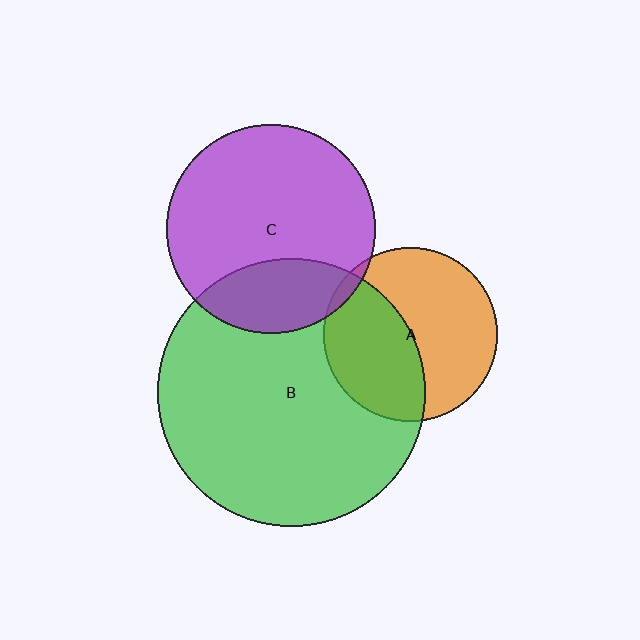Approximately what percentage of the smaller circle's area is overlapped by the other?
Approximately 45%.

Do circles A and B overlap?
Yes.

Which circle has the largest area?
Circle B (green).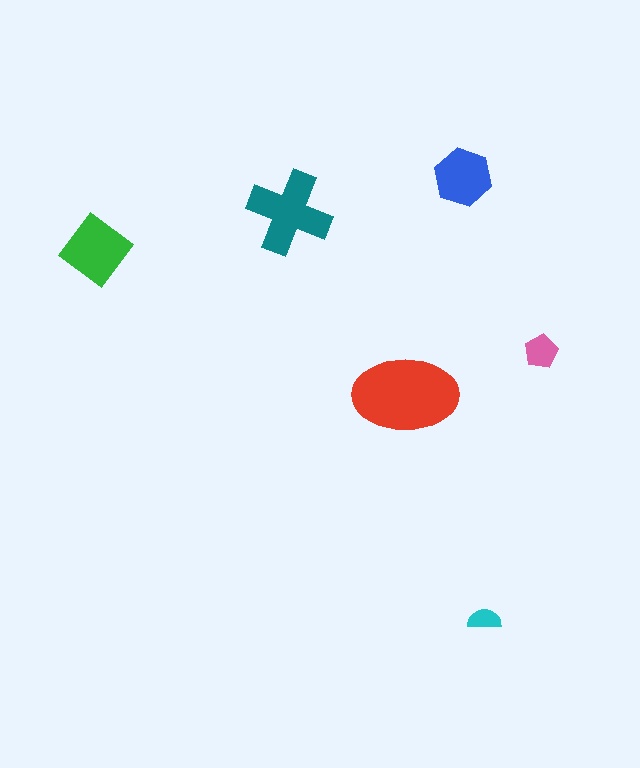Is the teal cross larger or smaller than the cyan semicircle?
Larger.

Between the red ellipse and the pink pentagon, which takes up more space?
The red ellipse.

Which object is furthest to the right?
The pink pentagon is rightmost.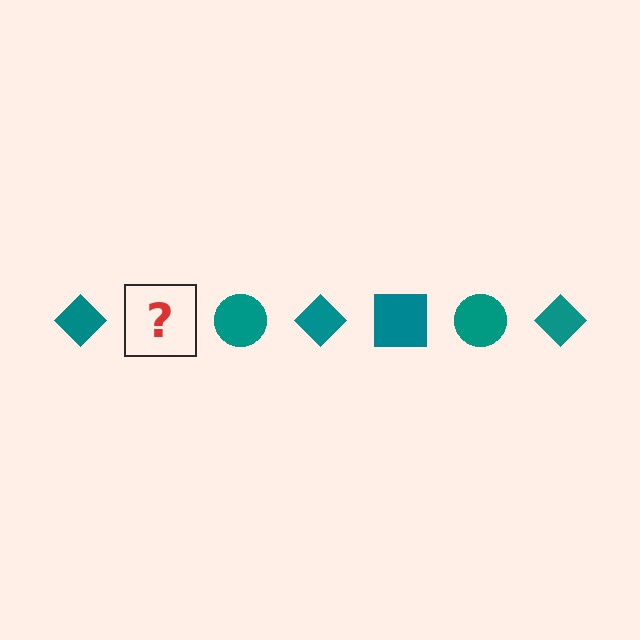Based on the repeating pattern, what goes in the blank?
The blank should be a teal square.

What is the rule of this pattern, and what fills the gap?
The rule is that the pattern cycles through diamond, square, circle shapes in teal. The gap should be filled with a teal square.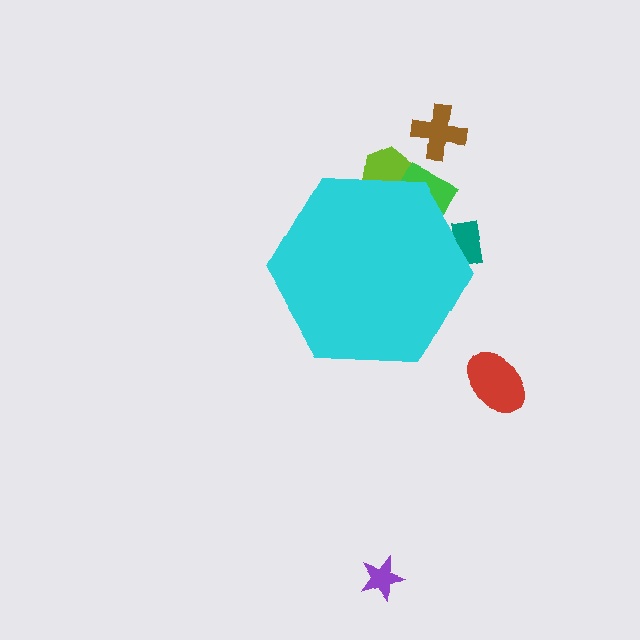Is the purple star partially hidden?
No, the purple star is fully visible.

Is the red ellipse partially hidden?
No, the red ellipse is fully visible.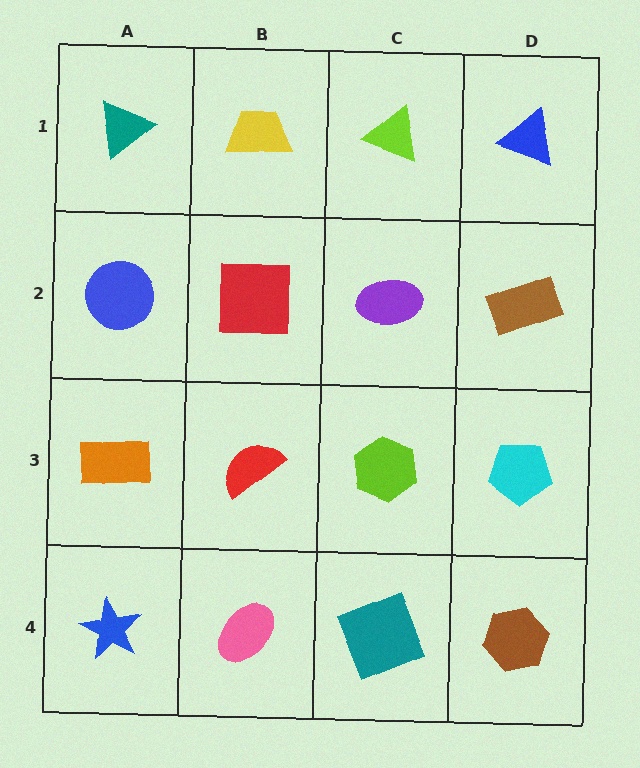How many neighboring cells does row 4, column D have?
2.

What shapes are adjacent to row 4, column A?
An orange rectangle (row 3, column A), a pink ellipse (row 4, column B).